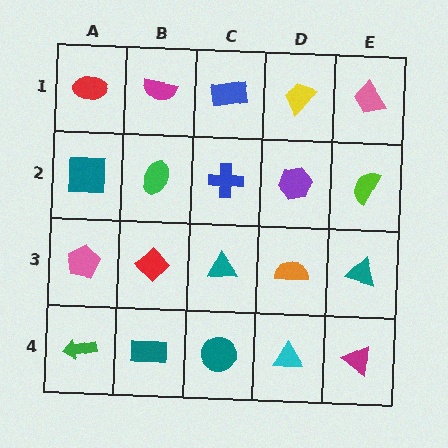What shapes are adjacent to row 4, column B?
A red diamond (row 3, column B), a green arrow (row 4, column A), a teal circle (row 4, column C).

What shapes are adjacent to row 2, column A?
A red ellipse (row 1, column A), a pink pentagon (row 3, column A), a green ellipse (row 2, column B).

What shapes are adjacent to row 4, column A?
A pink pentagon (row 3, column A), a teal rectangle (row 4, column B).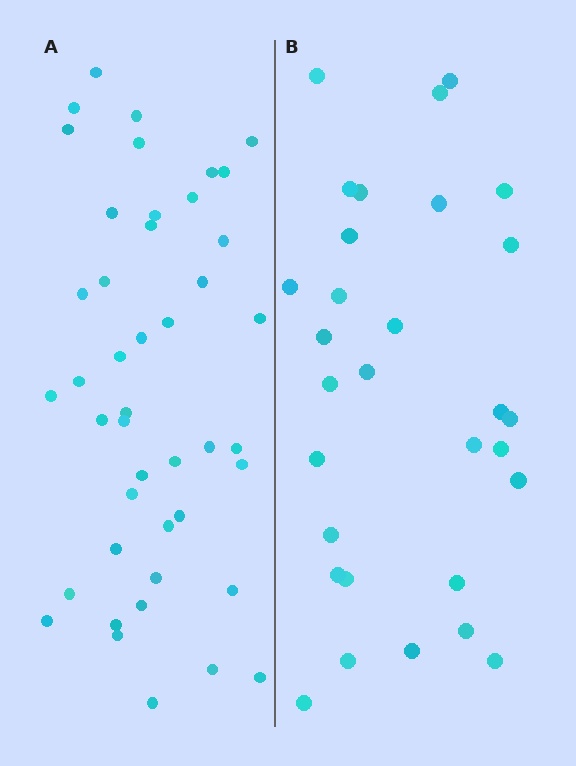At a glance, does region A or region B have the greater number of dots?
Region A (the left region) has more dots.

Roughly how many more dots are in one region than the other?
Region A has approximately 15 more dots than region B.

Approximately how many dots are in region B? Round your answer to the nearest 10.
About 30 dots.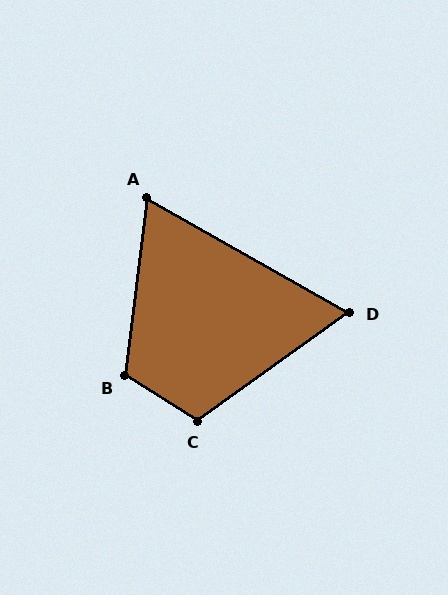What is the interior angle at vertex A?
Approximately 68 degrees (acute).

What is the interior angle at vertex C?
Approximately 112 degrees (obtuse).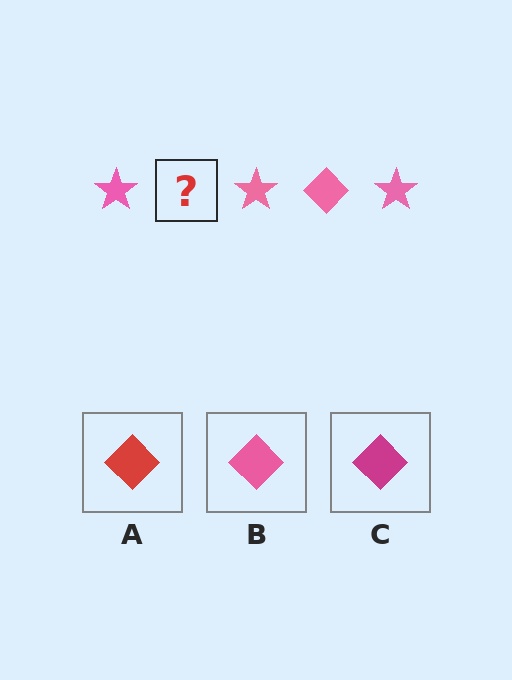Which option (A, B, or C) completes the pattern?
B.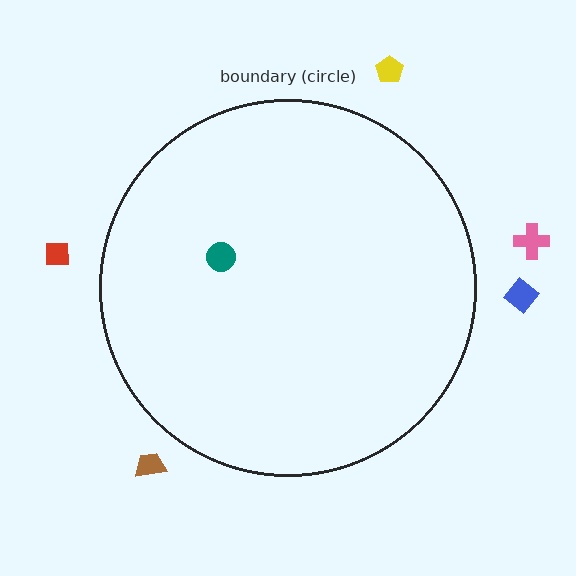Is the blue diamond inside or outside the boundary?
Outside.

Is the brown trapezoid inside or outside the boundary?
Outside.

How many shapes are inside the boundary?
1 inside, 5 outside.